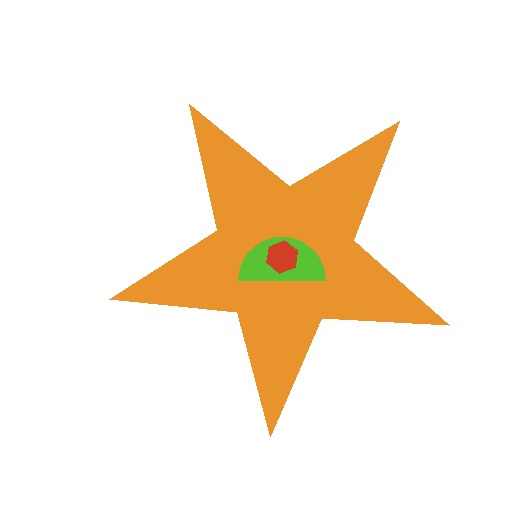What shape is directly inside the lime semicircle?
The red hexagon.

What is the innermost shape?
The red hexagon.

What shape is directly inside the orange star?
The lime semicircle.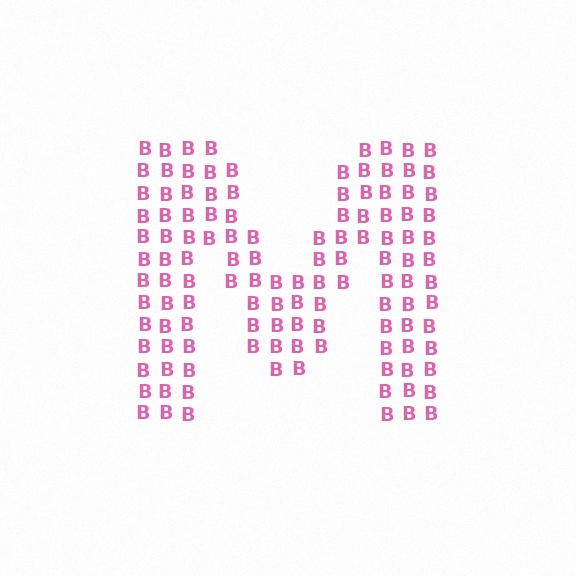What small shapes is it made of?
It is made of small letter B's.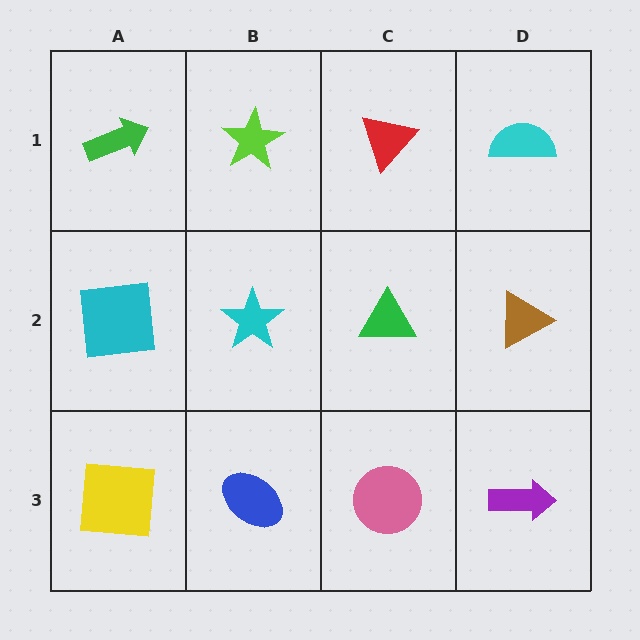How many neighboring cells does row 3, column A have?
2.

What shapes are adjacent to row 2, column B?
A lime star (row 1, column B), a blue ellipse (row 3, column B), a cyan square (row 2, column A), a green triangle (row 2, column C).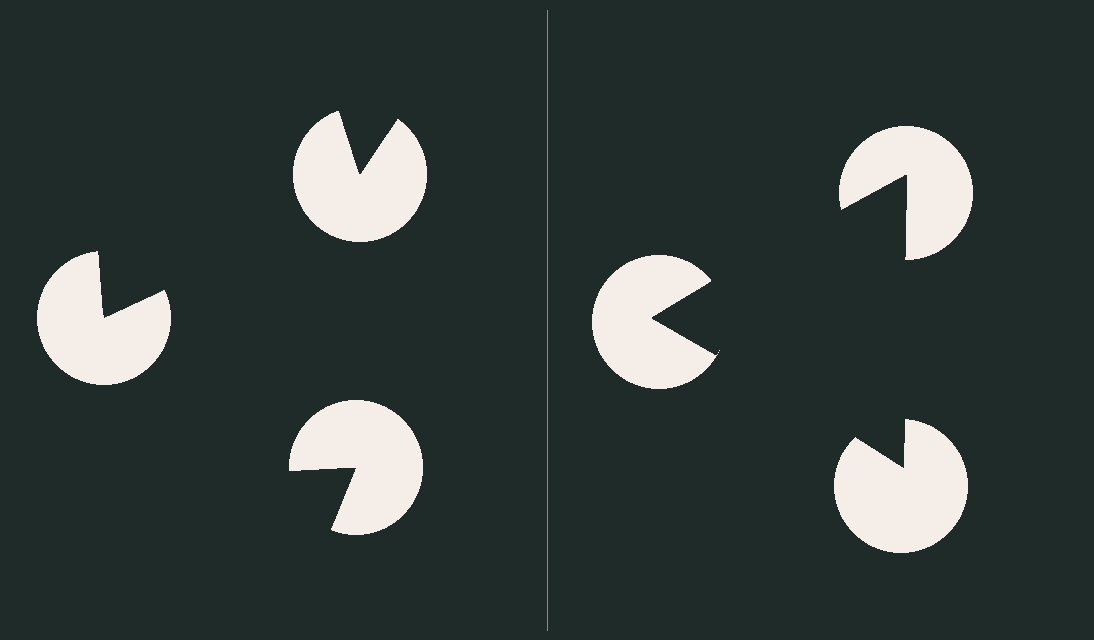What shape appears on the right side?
An illusory triangle.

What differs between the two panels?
The pac-man discs are positioned identically on both sides; only the wedge orientations differ. On the right they align to a triangle; on the left they are misaligned.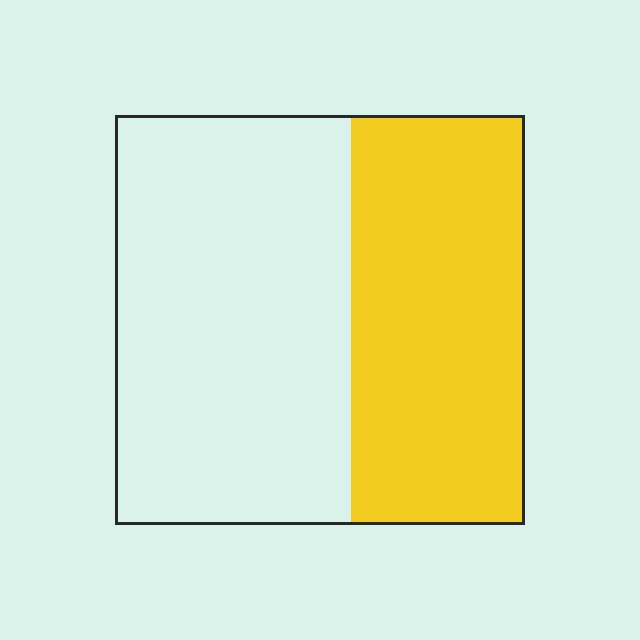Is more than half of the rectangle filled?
No.